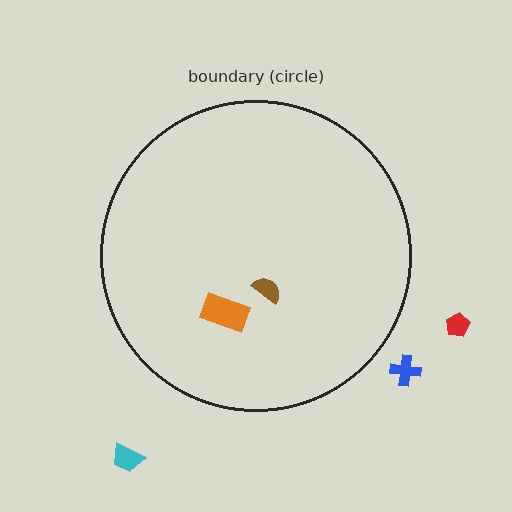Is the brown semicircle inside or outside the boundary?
Inside.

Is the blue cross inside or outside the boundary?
Outside.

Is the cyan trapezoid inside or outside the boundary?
Outside.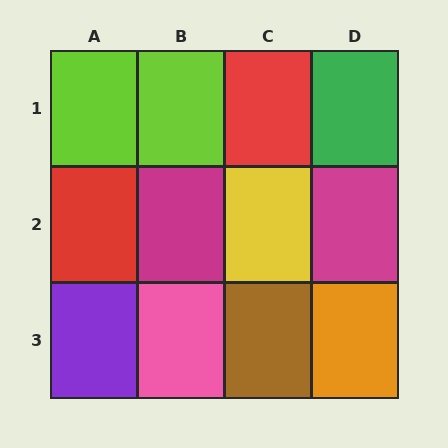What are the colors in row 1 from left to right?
Lime, lime, red, green.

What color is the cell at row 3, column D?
Orange.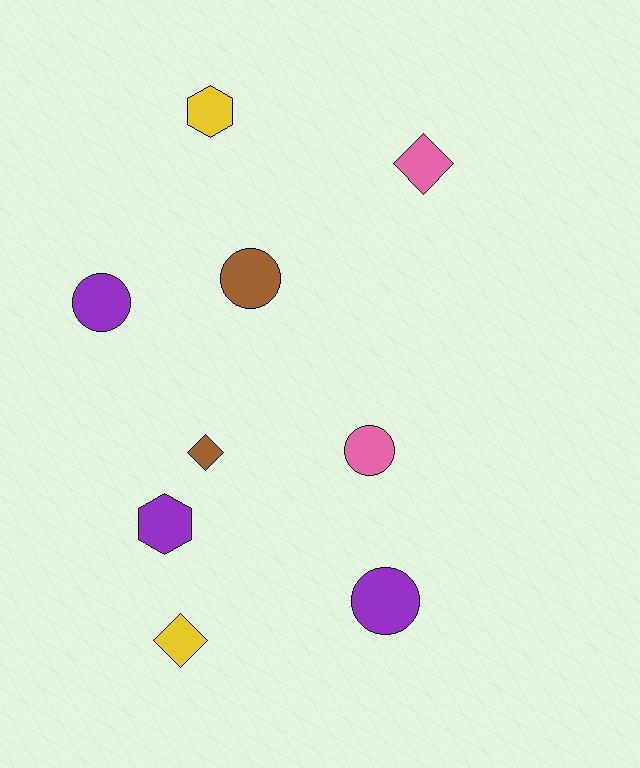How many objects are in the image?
There are 9 objects.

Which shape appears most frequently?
Circle, with 4 objects.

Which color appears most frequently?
Purple, with 3 objects.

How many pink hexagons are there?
There are no pink hexagons.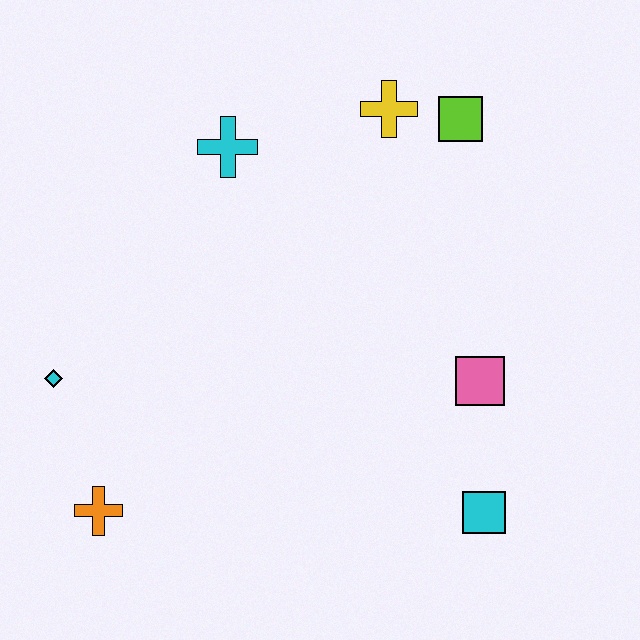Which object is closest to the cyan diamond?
The orange cross is closest to the cyan diamond.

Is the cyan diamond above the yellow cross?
No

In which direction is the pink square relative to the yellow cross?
The pink square is below the yellow cross.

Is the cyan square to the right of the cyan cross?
Yes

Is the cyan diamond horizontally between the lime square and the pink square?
No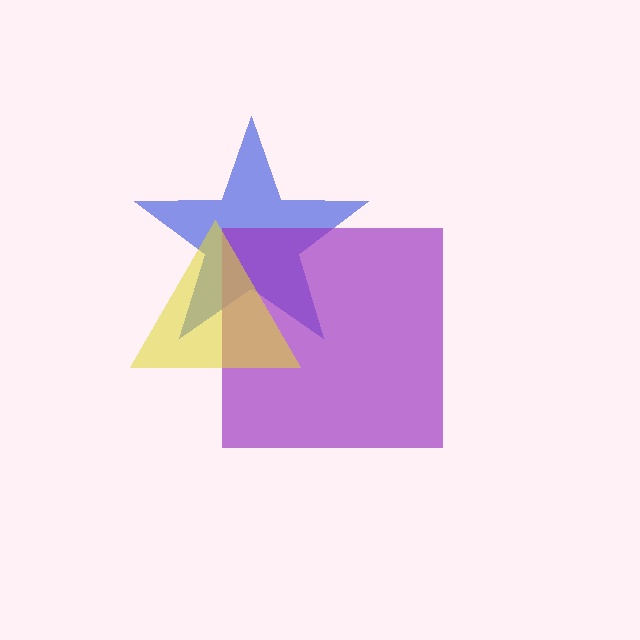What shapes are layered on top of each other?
The layered shapes are: a blue star, a purple square, a yellow triangle.